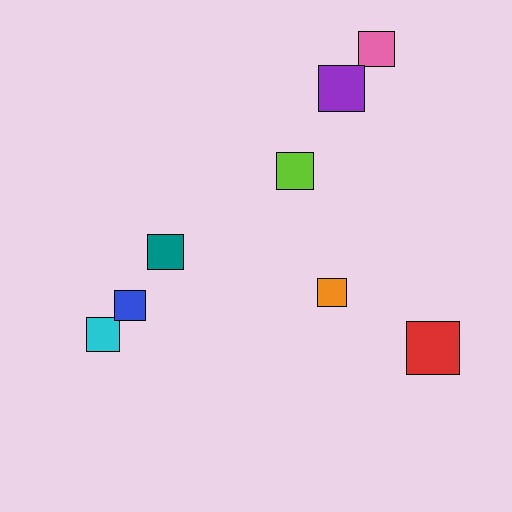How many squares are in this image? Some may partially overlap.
There are 8 squares.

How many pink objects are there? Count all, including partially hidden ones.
There is 1 pink object.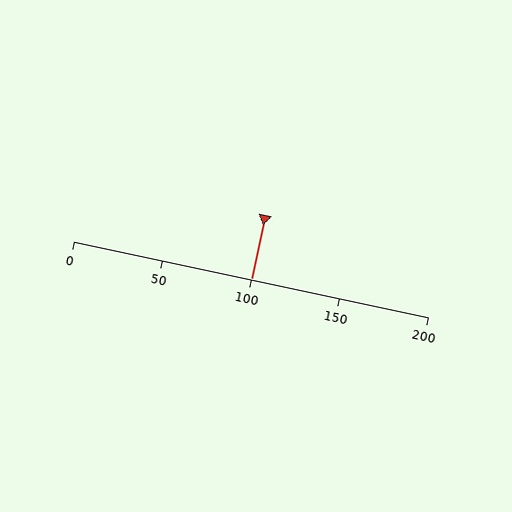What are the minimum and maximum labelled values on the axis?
The axis runs from 0 to 200.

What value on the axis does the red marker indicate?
The marker indicates approximately 100.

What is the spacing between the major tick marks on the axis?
The major ticks are spaced 50 apart.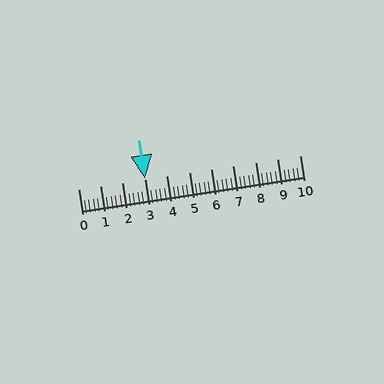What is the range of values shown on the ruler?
The ruler shows values from 0 to 10.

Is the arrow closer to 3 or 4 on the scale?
The arrow is closer to 3.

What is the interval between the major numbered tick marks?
The major tick marks are spaced 1 units apart.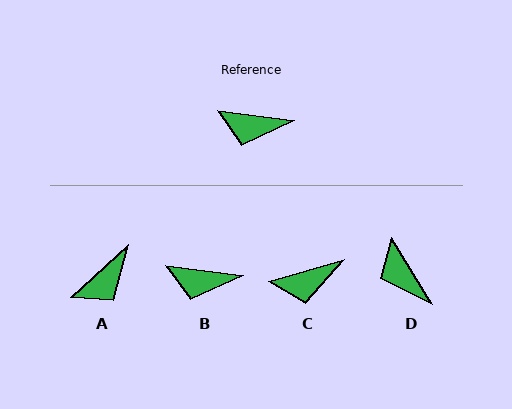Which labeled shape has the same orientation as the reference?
B.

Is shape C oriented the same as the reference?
No, it is off by about 24 degrees.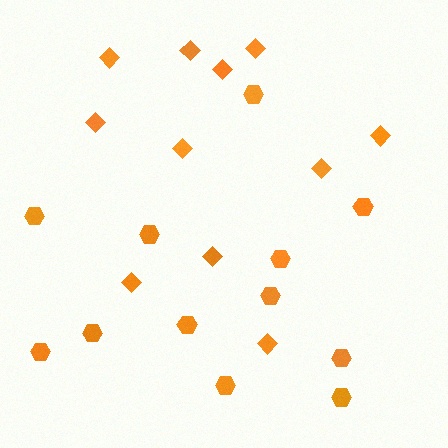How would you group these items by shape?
There are 2 groups: one group of hexagons (12) and one group of diamonds (11).